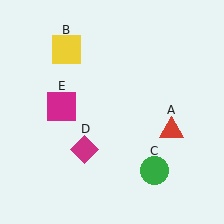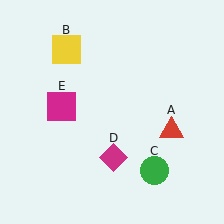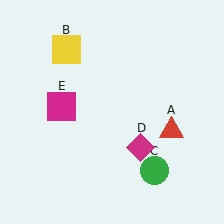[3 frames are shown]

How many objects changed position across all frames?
1 object changed position: magenta diamond (object D).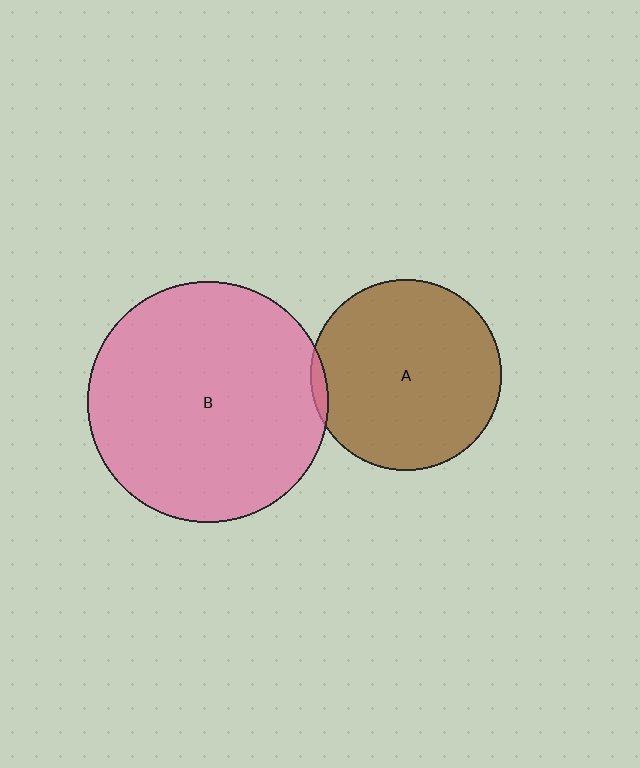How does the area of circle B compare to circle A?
Approximately 1.6 times.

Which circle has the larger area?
Circle B (pink).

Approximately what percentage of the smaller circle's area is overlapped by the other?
Approximately 5%.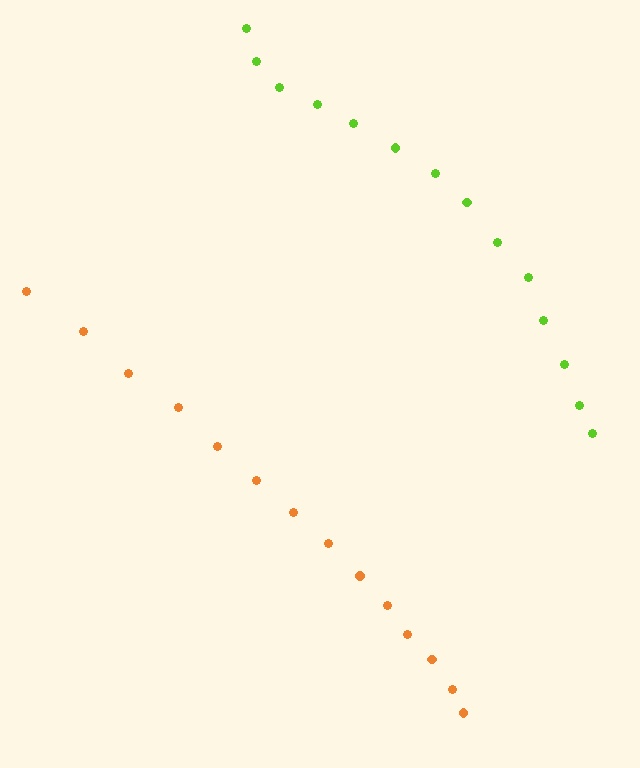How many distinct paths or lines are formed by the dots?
There are 2 distinct paths.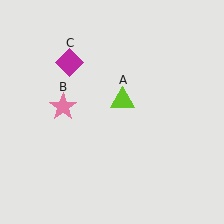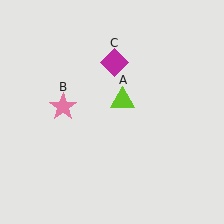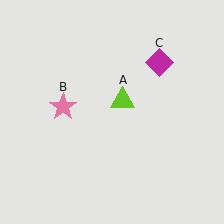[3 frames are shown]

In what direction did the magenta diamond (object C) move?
The magenta diamond (object C) moved right.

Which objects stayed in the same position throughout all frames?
Lime triangle (object A) and pink star (object B) remained stationary.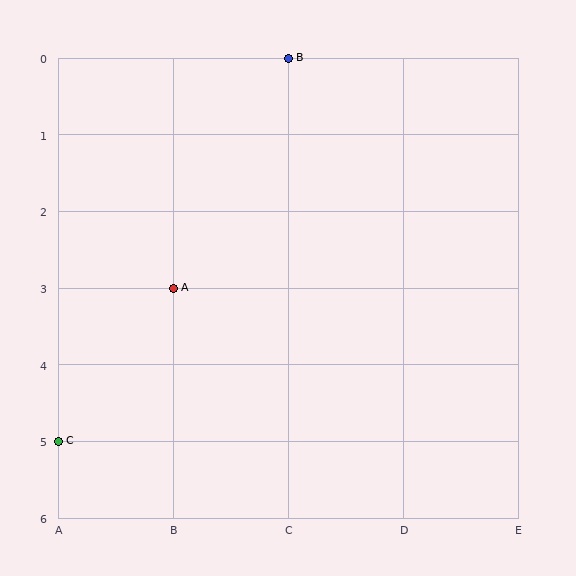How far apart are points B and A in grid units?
Points B and A are 1 column and 3 rows apart (about 3.2 grid units diagonally).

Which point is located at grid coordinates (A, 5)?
Point C is at (A, 5).